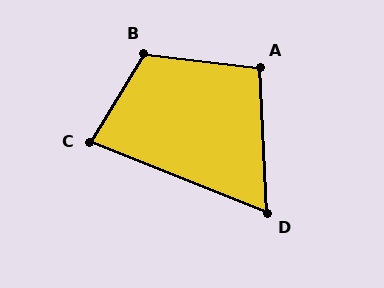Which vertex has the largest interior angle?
B, at approximately 114 degrees.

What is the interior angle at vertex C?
Approximately 80 degrees (acute).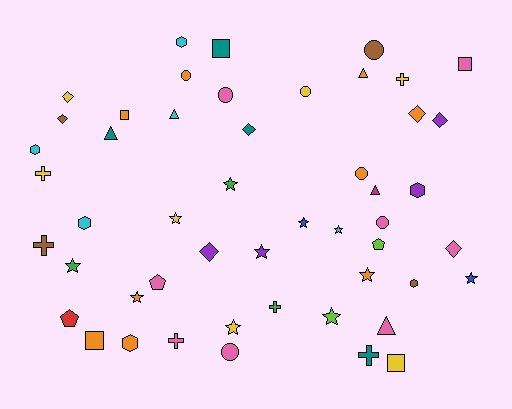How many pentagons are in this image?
There are 3 pentagons.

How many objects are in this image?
There are 50 objects.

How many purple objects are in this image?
There are 4 purple objects.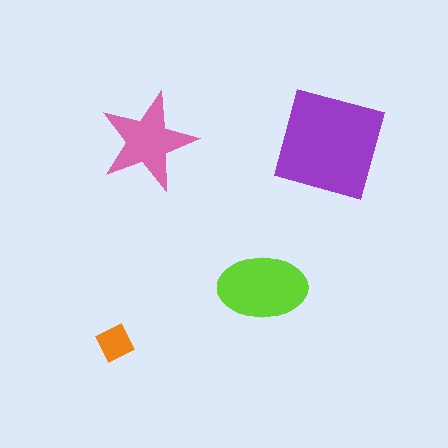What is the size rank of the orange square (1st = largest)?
4th.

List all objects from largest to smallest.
The purple diamond, the lime ellipse, the pink star, the orange square.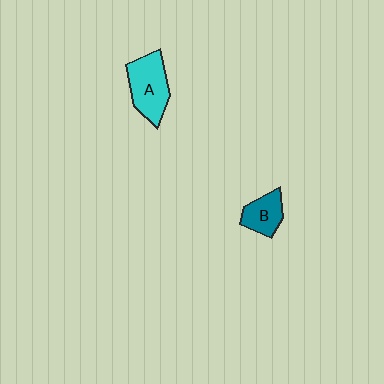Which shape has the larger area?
Shape A (cyan).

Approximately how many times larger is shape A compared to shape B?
Approximately 1.7 times.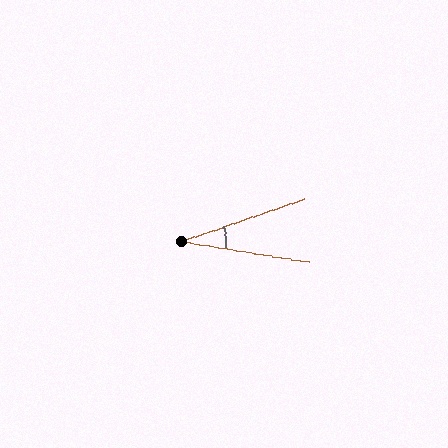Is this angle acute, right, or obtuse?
It is acute.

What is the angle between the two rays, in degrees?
Approximately 28 degrees.